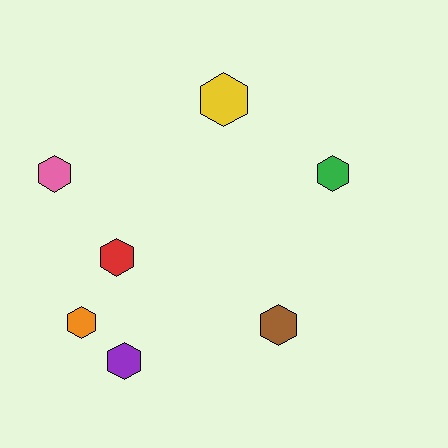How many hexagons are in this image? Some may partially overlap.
There are 7 hexagons.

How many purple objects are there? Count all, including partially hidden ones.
There is 1 purple object.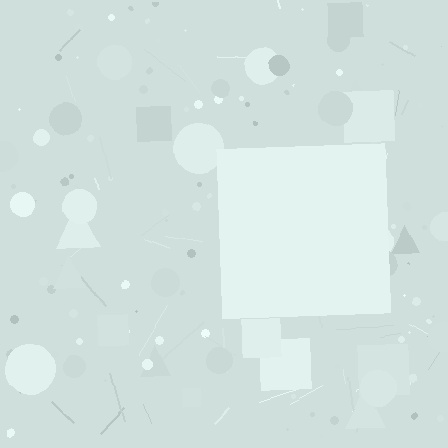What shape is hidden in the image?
A square is hidden in the image.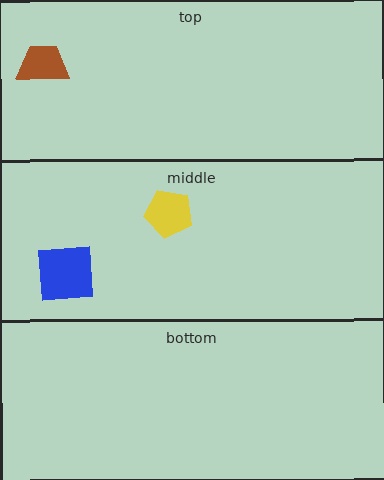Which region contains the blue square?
The middle region.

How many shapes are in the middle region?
2.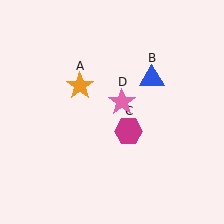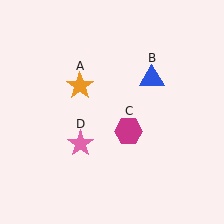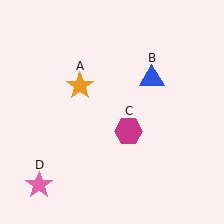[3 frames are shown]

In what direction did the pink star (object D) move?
The pink star (object D) moved down and to the left.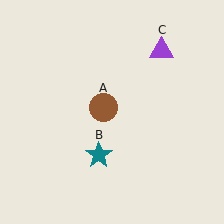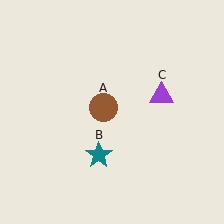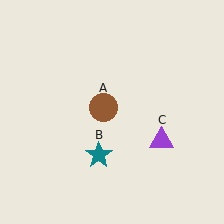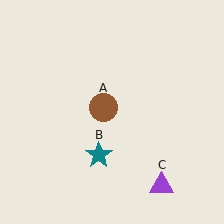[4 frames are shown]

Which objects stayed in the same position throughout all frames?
Brown circle (object A) and teal star (object B) remained stationary.